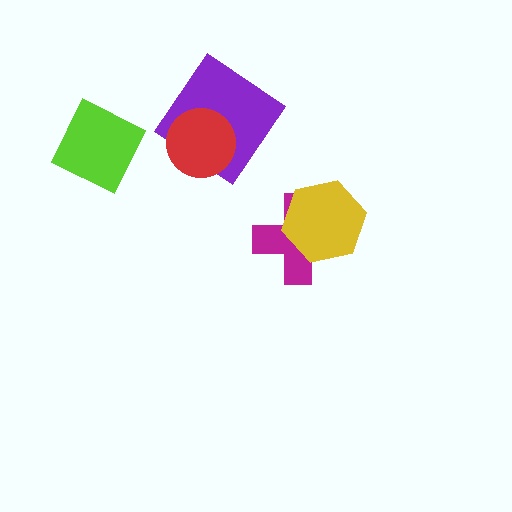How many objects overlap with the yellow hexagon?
1 object overlaps with the yellow hexagon.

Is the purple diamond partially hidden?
Yes, it is partially covered by another shape.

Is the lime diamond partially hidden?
No, no other shape covers it.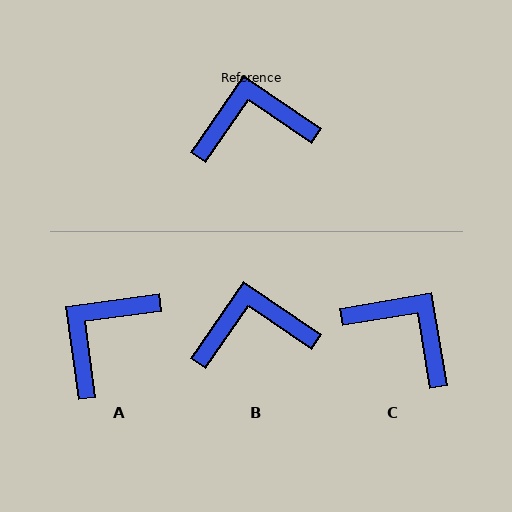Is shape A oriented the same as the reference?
No, it is off by about 42 degrees.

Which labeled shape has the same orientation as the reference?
B.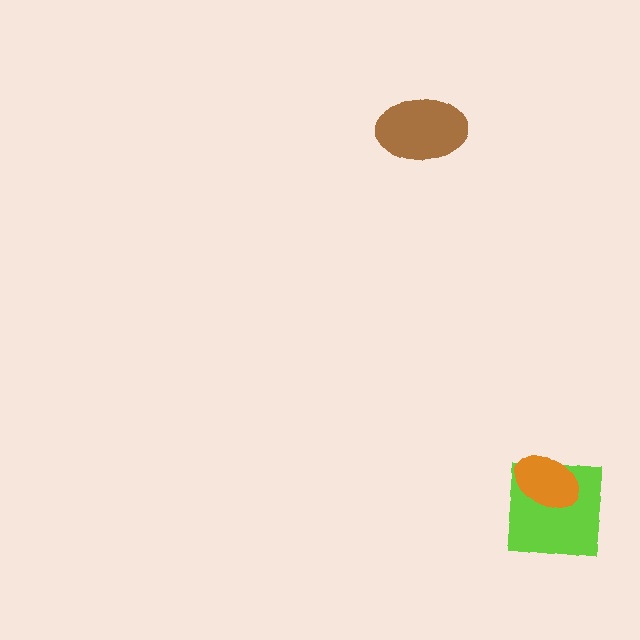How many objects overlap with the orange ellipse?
1 object overlaps with the orange ellipse.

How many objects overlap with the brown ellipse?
0 objects overlap with the brown ellipse.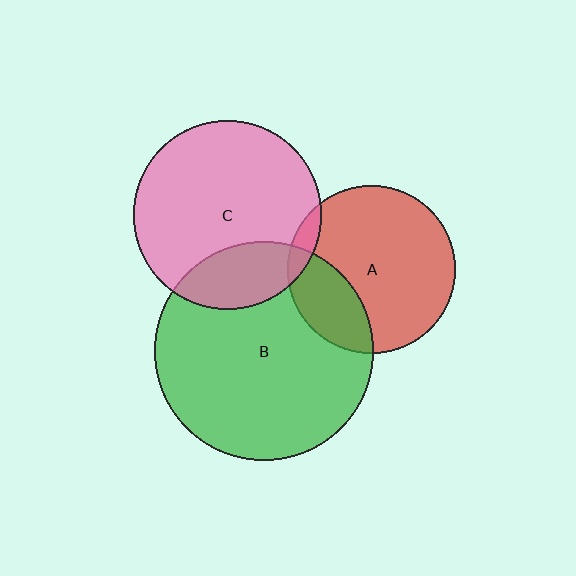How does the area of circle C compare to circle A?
Approximately 1.3 times.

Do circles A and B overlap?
Yes.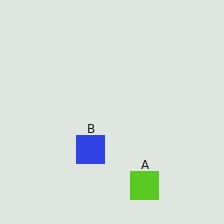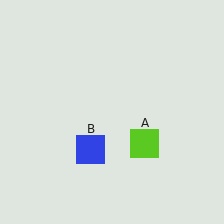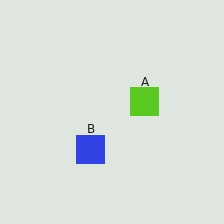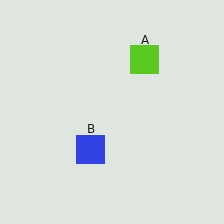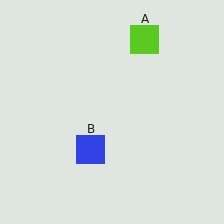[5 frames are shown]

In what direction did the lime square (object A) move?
The lime square (object A) moved up.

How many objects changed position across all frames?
1 object changed position: lime square (object A).